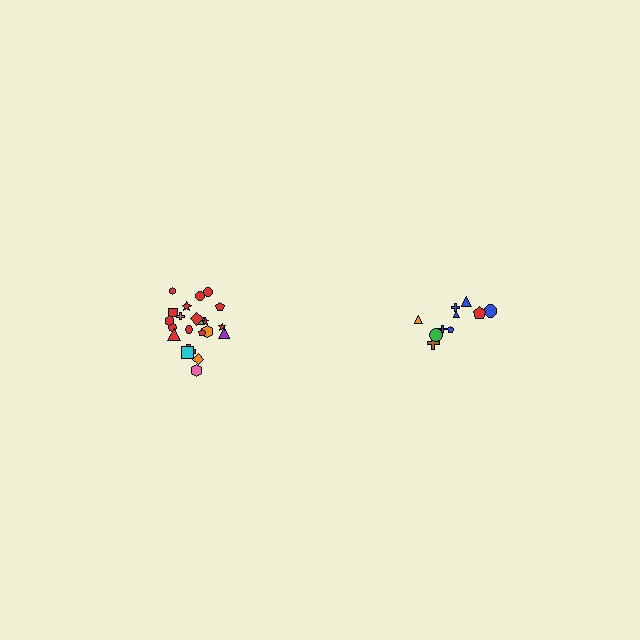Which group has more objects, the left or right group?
The left group.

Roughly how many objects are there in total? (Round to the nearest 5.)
Roughly 30 objects in total.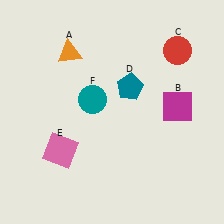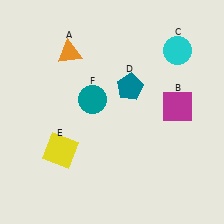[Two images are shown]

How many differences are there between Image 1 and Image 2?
There are 2 differences between the two images.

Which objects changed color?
C changed from red to cyan. E changed from pink to yellow.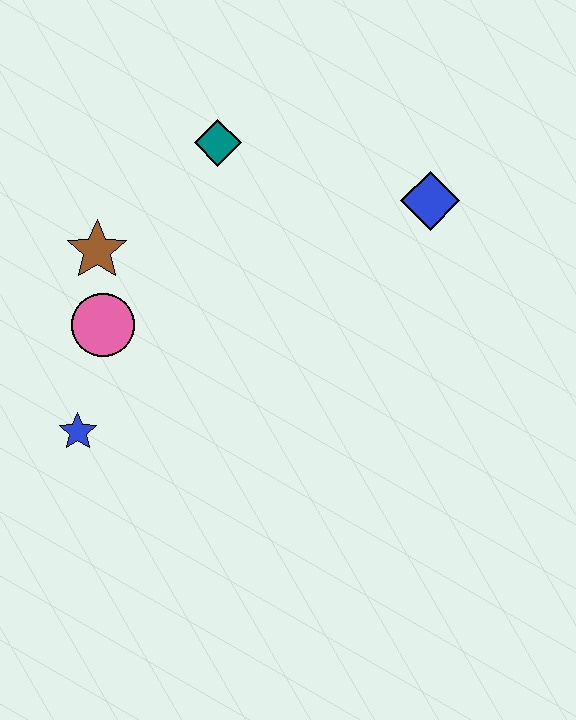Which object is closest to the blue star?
The pink circle is closest to the blue star.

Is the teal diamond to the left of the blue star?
No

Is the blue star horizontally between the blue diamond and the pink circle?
No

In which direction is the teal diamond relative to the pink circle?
The teal diamond is above the pink circle.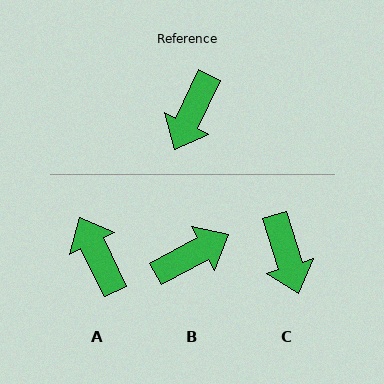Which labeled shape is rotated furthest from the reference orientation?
B, about 144 degrees away.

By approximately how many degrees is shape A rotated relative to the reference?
Approximately 129 degrees clockwise.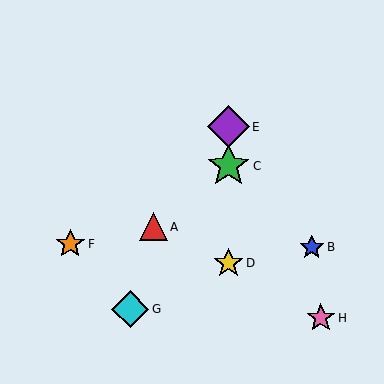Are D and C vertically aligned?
Yes, both are at x≈229.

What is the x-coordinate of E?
Object E is at x≈229.